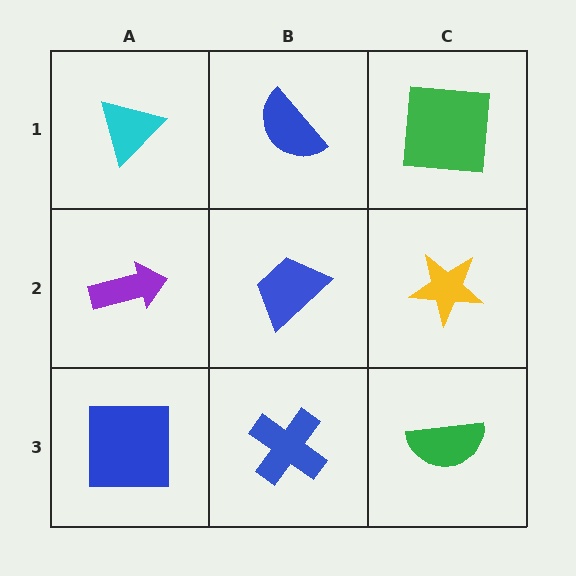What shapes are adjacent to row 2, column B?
A blue semicircle (row 1, column B), a blue cross (row 3, column B), a purple arrow (row 2, column A), a yellow star (row 2, column C).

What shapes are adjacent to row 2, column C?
A green square (row 1, column C), a green semicircle (row 3, column C), a blue trapezoid (row 2, column B).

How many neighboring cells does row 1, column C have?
2.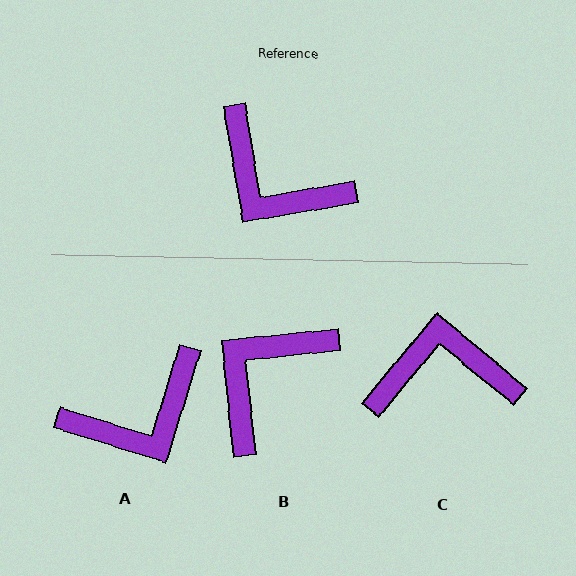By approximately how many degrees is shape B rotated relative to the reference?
Approximately 94 degrees clockwise.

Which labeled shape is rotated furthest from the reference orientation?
C, about 139 degrees away.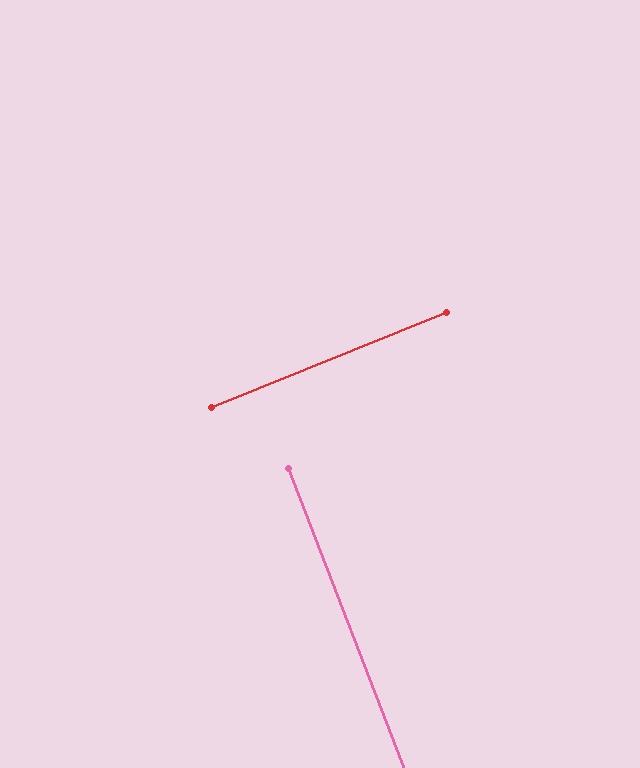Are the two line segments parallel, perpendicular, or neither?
Perpendicular — they meet at approximately 89°.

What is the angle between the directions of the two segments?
Approximately 89 degrees.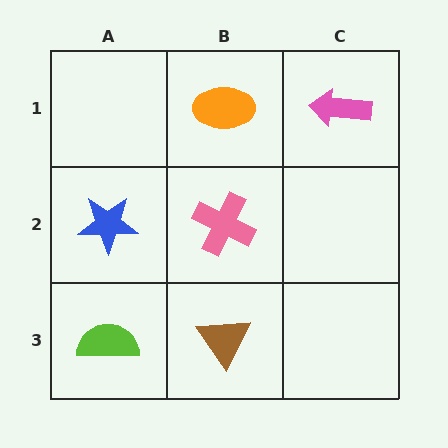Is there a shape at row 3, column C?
No, that cell is empty.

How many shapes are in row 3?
2 shapes.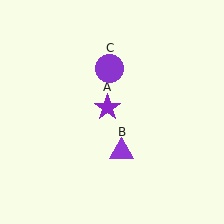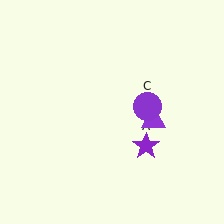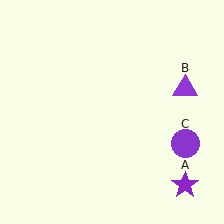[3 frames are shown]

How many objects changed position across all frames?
3 objects changed position: purple star (object A), purple triangle (object B), purple circle (object C).